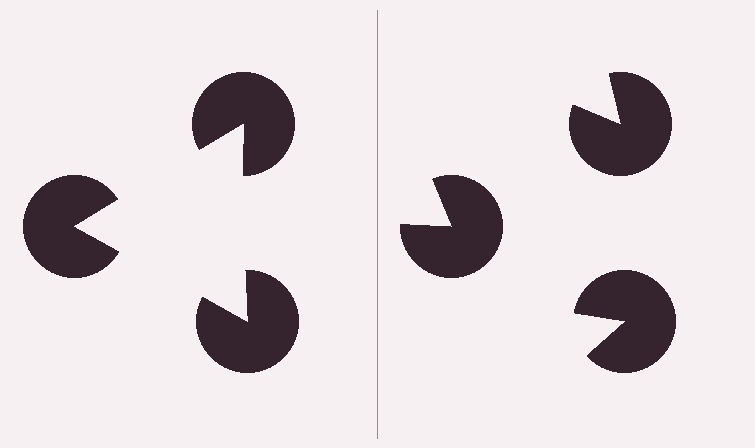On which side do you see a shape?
An illusory triangle appears on the left side. On the right side the wedge cuts are rotated, so no coherent shape forms.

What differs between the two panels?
The pac-man discs are positioned identically on both sides; only the wedge orientations differ. On the left they align to a triangle; on the right they are misaligned.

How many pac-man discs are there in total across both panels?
6 — 3 on each side.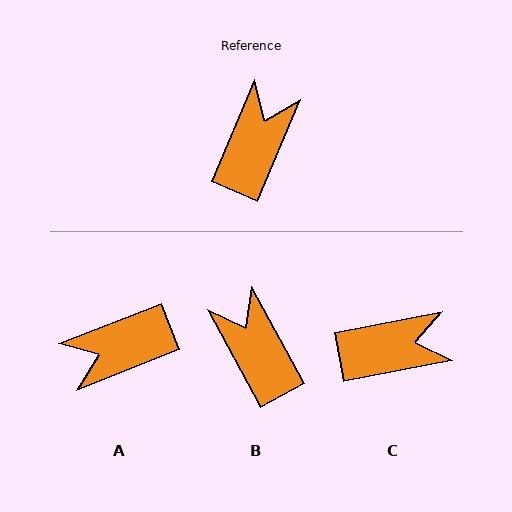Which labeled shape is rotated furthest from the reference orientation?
A, about 135 degrees away.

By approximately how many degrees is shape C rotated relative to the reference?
Approximately 56 degrees clockwise.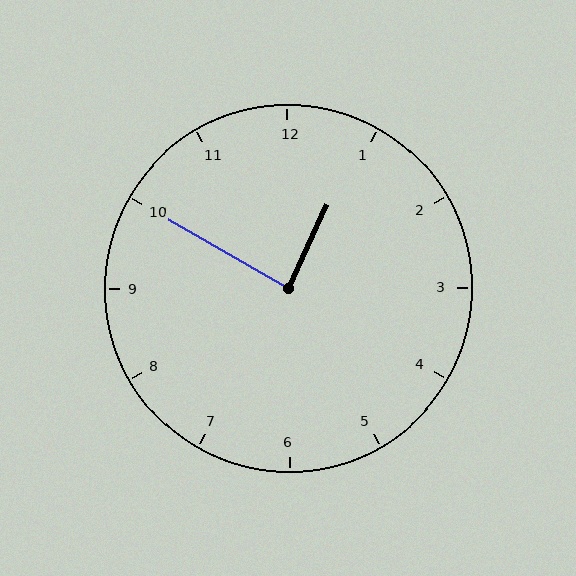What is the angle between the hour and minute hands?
Approximately 85 degrees.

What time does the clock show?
12:50.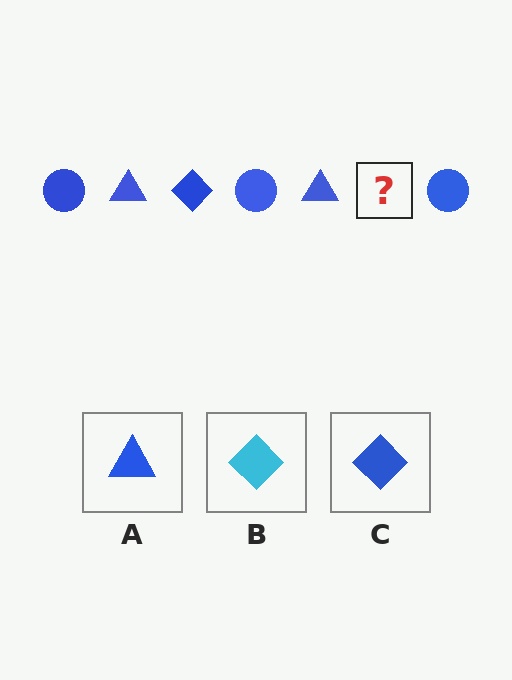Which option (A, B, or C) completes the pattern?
C.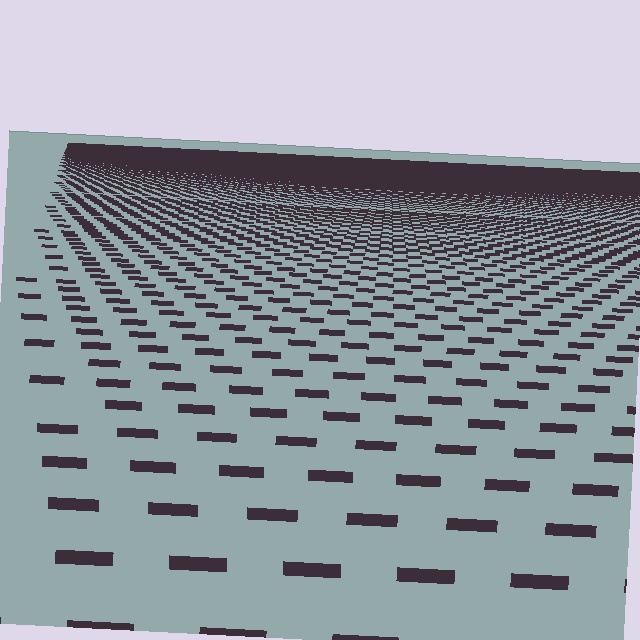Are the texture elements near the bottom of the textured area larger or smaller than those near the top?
Larger. Near the bottom, elements are closer to the viewer and appear at a bigger on-screen size.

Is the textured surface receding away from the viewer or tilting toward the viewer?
The surface is receding away from the viewer. Texture elements get smaller and denser toward the top.